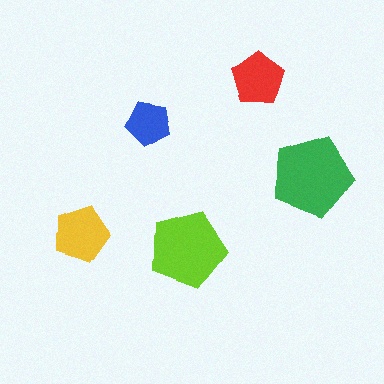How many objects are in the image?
There are 5 objects in the image.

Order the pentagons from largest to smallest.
the green one, the lime one, the yellow one, the red one, the blue one.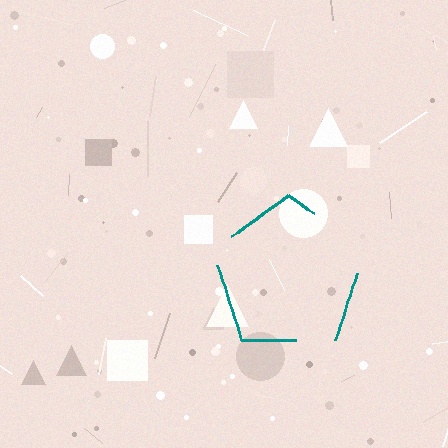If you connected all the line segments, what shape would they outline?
They would outline a pentagon.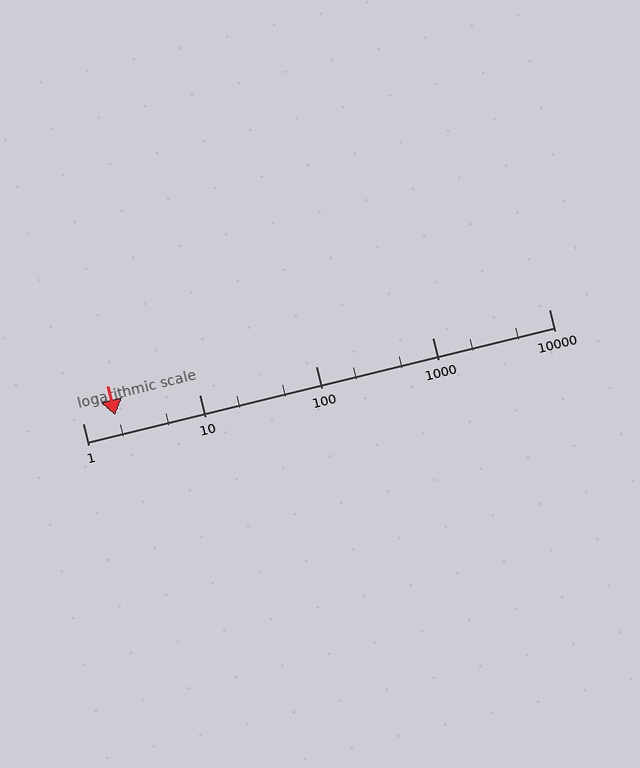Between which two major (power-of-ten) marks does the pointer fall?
The pointer is between 1 and 10.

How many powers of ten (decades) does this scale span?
The scale spans 4 decades, from 1 to 10000.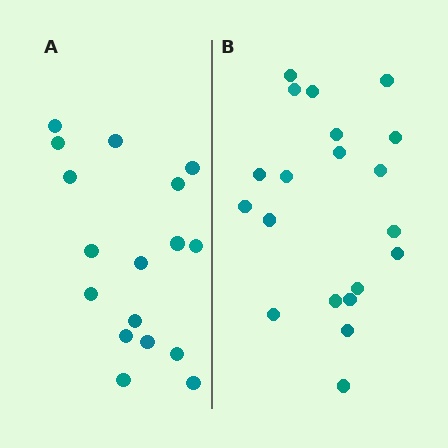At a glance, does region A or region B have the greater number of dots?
Region B (the right region) has more dots.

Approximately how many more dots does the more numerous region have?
Region B has just a few more — roughly 2 or 3 more dots than region A.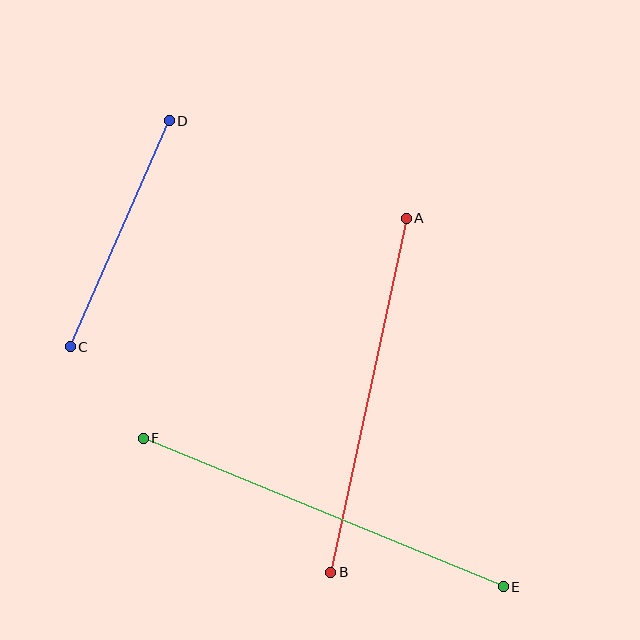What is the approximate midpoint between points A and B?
The midpoint is at approximately (369, 395) pixels.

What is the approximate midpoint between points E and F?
The midpoint is at approximately (323, 513) pixels.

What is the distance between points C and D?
The distance is approximately 247 pixels.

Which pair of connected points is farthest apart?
Points E and F are farthest apart.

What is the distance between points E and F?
The distance is approximately 389 pixels.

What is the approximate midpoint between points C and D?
The midpoint is at approximately (120, 234) pixels.